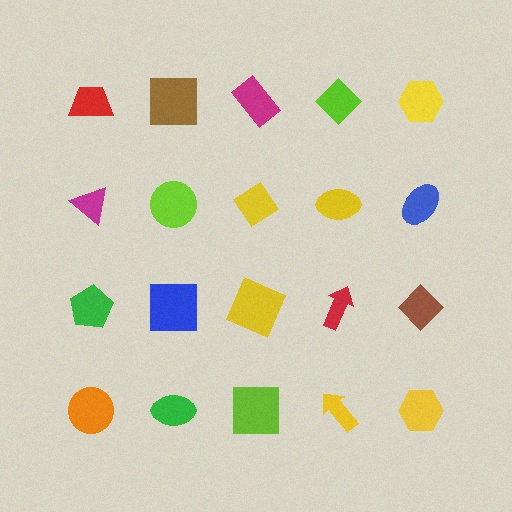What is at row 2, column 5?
A blue ellipse.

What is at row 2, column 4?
A yellow ellipse.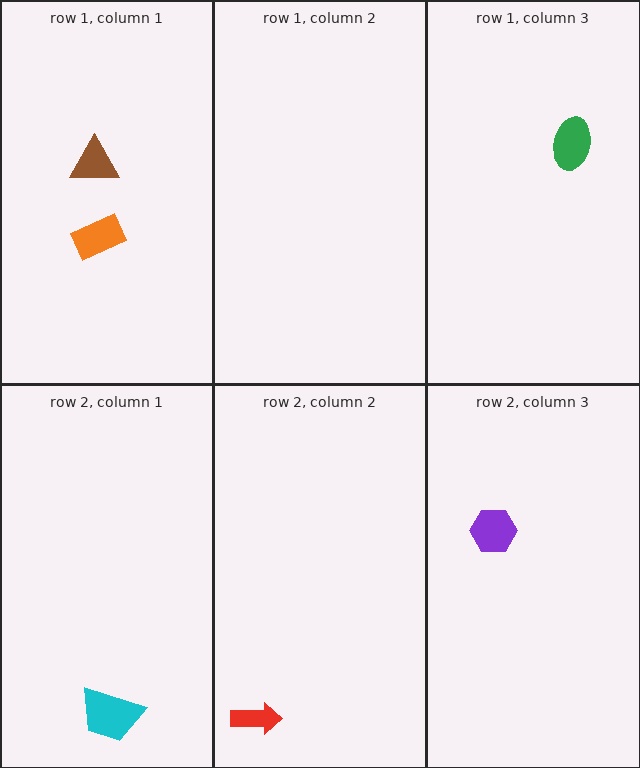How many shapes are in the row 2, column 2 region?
1.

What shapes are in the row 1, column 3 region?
The green ellipse.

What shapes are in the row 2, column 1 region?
The cyan trapezoid.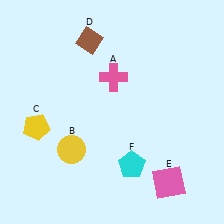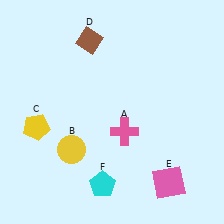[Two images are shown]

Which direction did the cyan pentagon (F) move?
The cyan pentagon (F) moved left.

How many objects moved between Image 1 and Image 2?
2 objects moved between the two images.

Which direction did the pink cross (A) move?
The pink cross (A) moved down.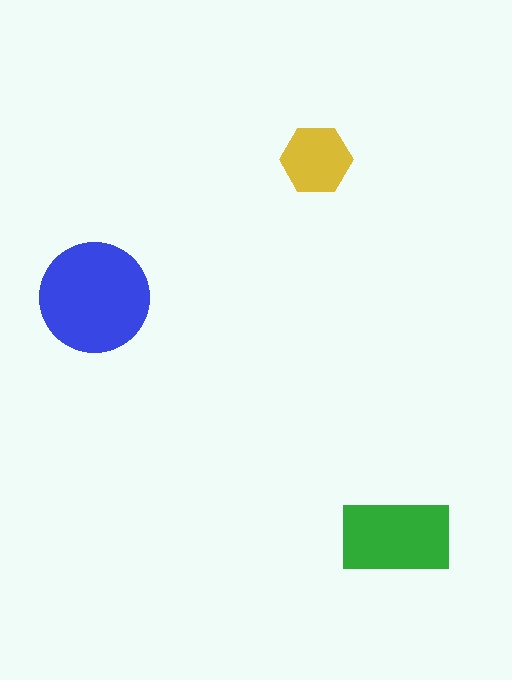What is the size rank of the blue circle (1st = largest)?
1st.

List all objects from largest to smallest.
The blue circle, the green rectangle, the yellow hexagon.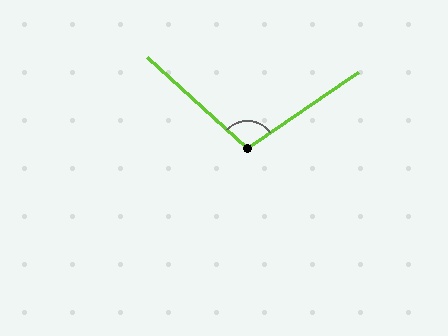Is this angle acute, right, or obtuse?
It is obtuse.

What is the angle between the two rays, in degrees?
Approximately 103 degrees.